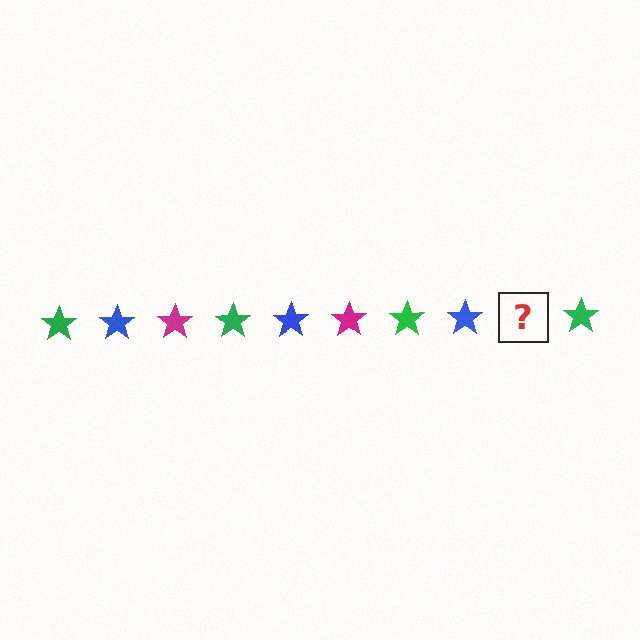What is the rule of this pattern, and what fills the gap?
The rule is that the pattern cycles through green, blue, magenta stars. The gap should be filled with a magenta star.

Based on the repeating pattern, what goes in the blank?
The blank should be a magenta star.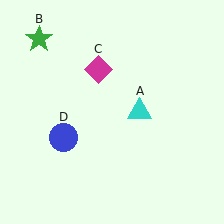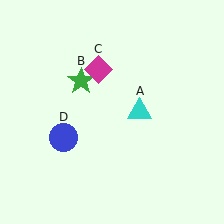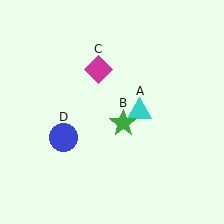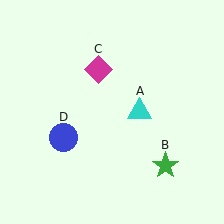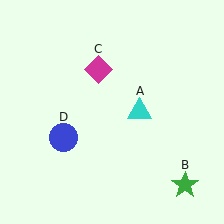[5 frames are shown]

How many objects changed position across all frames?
1 object changed position: green star (object B).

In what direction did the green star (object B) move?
The green star (object B) moved down and to the right.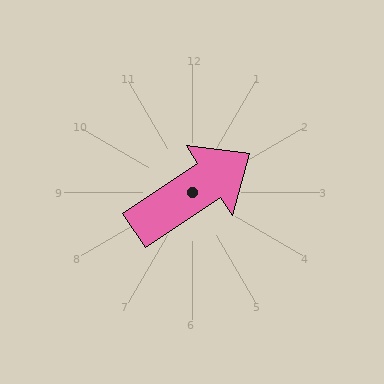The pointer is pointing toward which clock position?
Roughly 2 o'clock.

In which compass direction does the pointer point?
Northeast.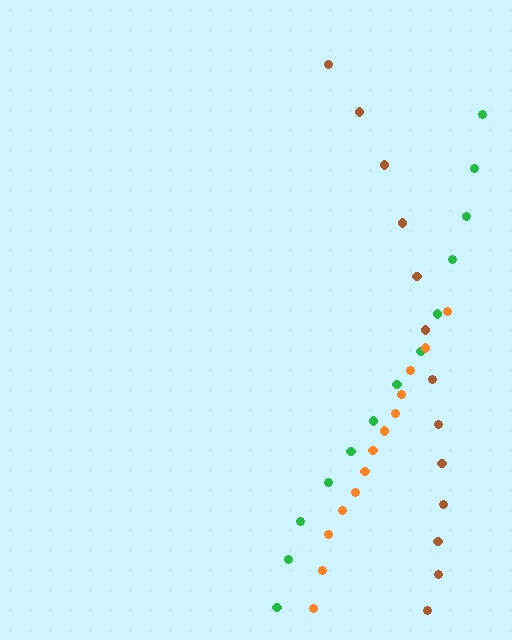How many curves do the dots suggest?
There are 3 distinct paths.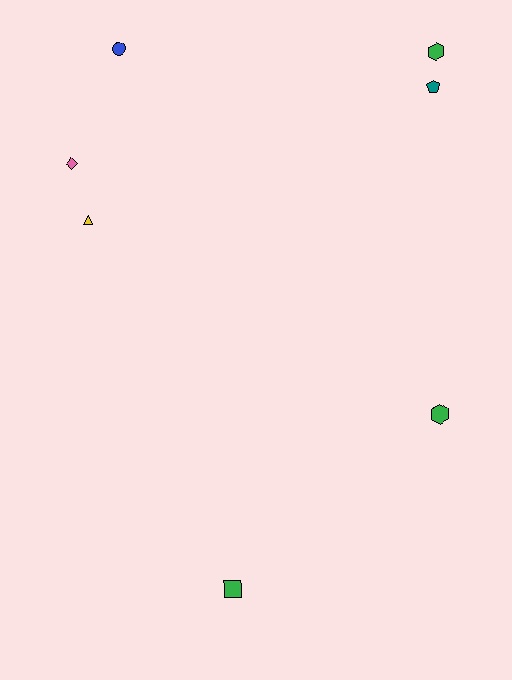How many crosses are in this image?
There are no crosses.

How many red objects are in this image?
There are no red objects.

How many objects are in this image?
There are 7 objects.